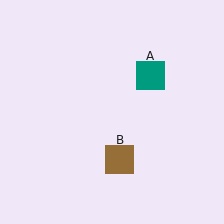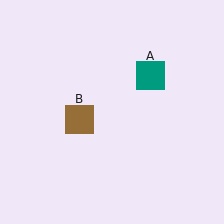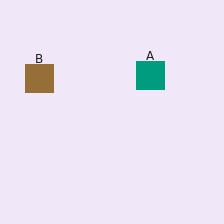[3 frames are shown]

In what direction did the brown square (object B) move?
The brown square (object B) moved up and to the left.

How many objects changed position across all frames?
1 object changed position: brown square (object B).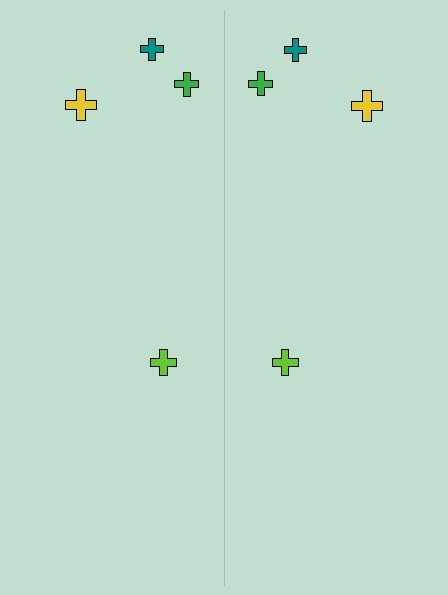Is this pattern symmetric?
Yes, this pattern has bilateral (reflection) symmetry.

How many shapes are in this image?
There are 8 shapes in this image.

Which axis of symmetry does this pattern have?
The pattern has a vertical axis of symmetry running through the center of the image.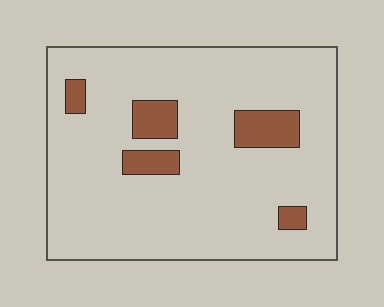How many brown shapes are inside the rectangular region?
5.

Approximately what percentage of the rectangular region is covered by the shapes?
Approximately 10%.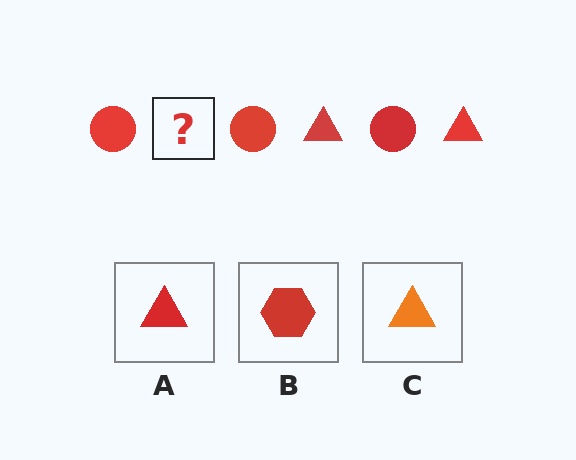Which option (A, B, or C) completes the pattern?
A.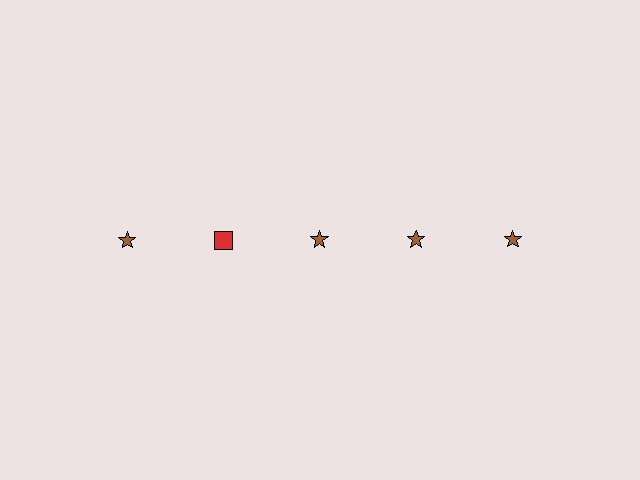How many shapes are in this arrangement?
There are 5 shapes arranged in a grid pattern.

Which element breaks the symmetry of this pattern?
The red square in the top row, second from left column breaks the symmetry. All other shapes are brown stars.